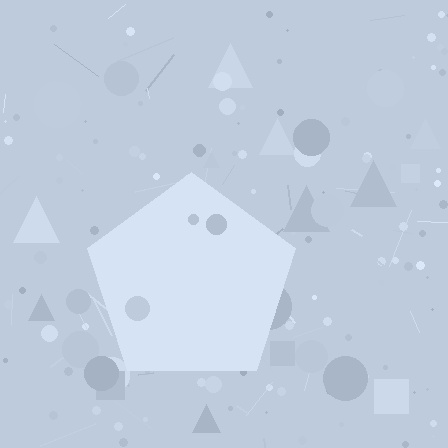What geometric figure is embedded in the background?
A pentagon is embedded in the background.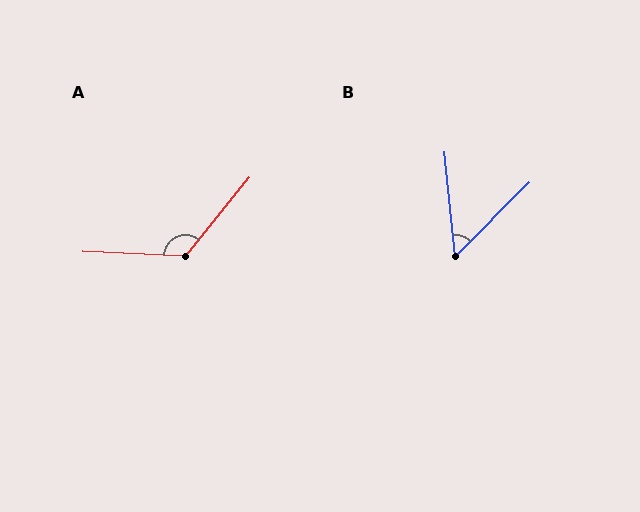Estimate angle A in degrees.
Approximately 127 degrees.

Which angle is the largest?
A, at approximately 127 degrees.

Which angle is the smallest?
B, at approximately 51 degrees.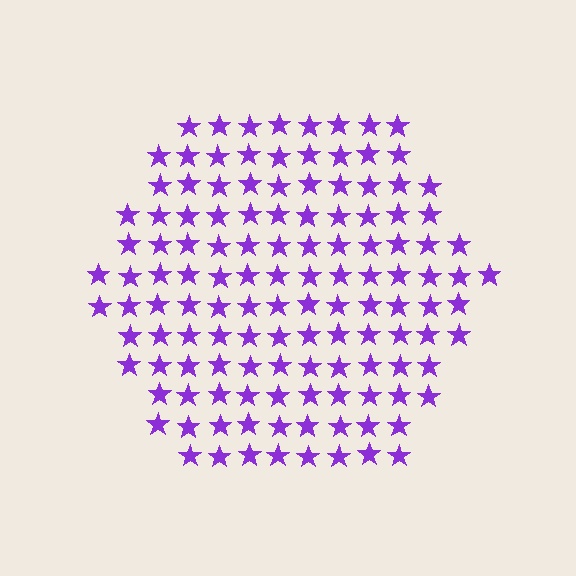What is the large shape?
The large shape is a hexagon.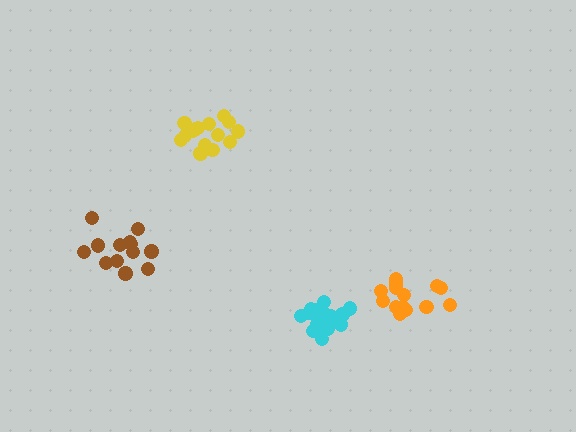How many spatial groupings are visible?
There are 4 spatial groupings.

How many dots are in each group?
Group 1: 16 dots, Group 2: 18 dots, Group 3: 15 dots, Group 4: 13 dots (62 total).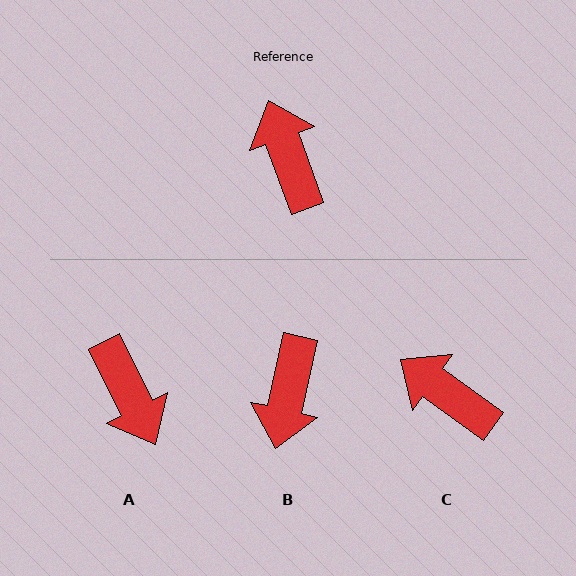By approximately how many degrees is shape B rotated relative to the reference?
Approximately 148 degrees counter-clockwise.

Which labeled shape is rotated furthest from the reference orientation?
A, about 173 degrees away.